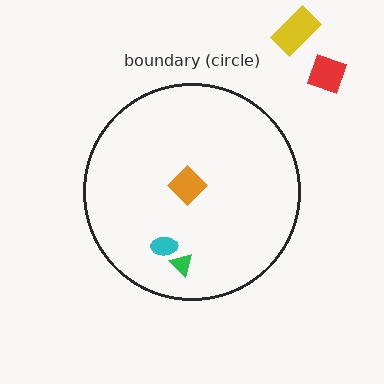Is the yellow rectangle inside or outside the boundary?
Outside.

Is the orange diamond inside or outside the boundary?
Inside.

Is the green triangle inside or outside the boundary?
Inside.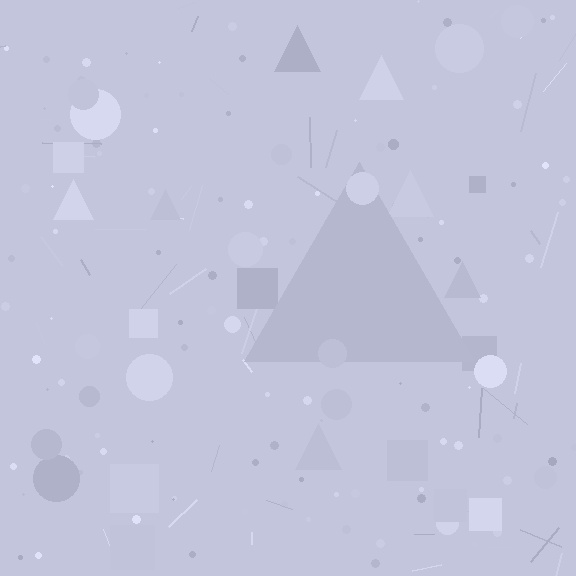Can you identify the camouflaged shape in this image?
The camouflaged shape is a triangle.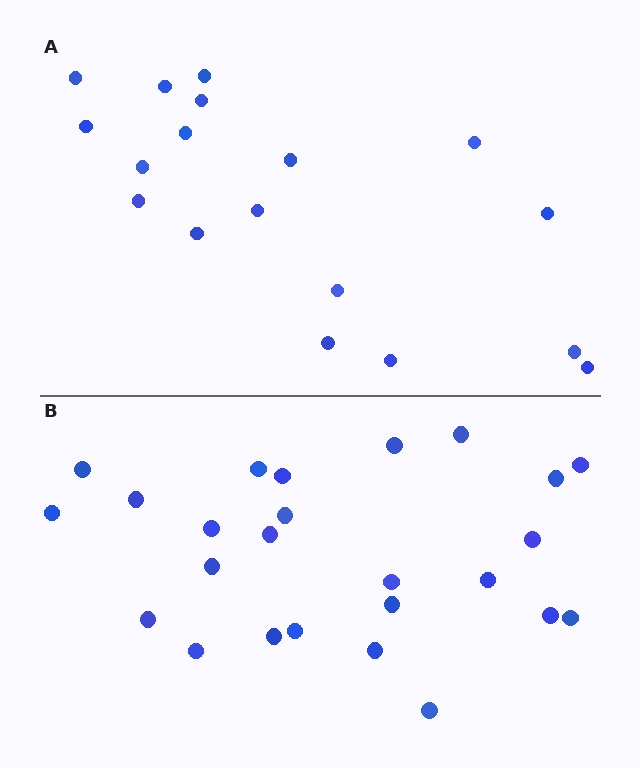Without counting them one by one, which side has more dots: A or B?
Region B (the bottom region) has more dots.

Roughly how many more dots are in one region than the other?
Region B has roughly 8 or so more dots than region A.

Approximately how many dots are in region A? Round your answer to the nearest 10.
About 20 dots. (The exact count is 18, which rounds to 20.)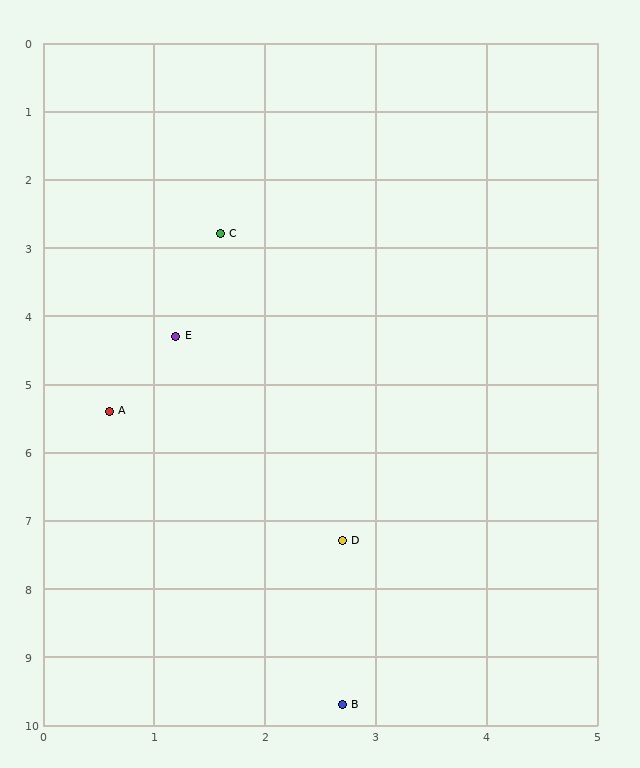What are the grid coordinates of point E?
Point E is at approximately (1.2, 4.3).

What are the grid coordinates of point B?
Point B is at approximately (2.7, 9.7).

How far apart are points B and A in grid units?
Points B and A are about 4.8 grid units apart.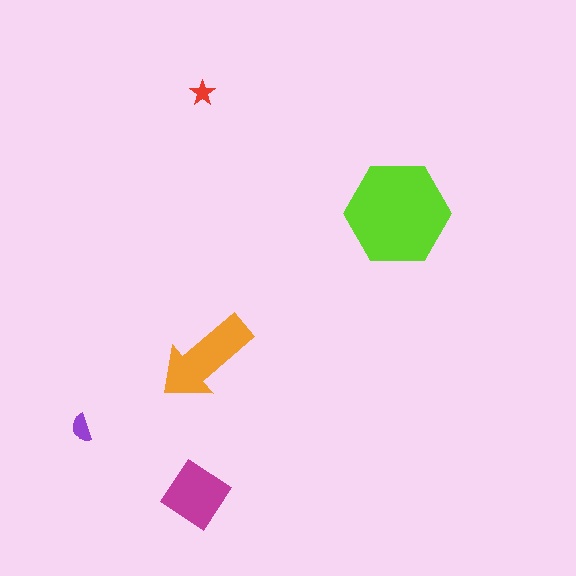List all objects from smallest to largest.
The red star, the purple semicircle, the magenta diamond, the orange arrow, the lime hexagon.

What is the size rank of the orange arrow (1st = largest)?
2nd.